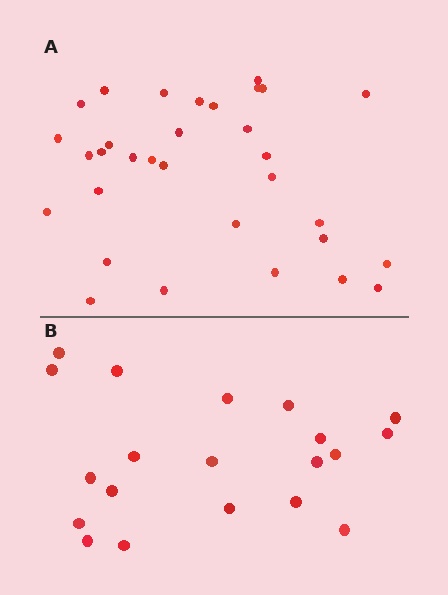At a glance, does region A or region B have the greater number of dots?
Region A (the top region) has more dots.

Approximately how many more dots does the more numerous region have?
Region A has roughly 12 or so more dots than region B.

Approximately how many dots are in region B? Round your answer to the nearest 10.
About 20 dots.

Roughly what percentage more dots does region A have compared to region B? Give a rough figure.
About 60% more.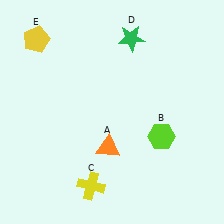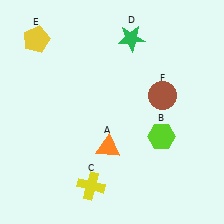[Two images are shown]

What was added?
A brown circle (F) was added in Image 2.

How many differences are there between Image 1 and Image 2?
There is 1 difference between the two images.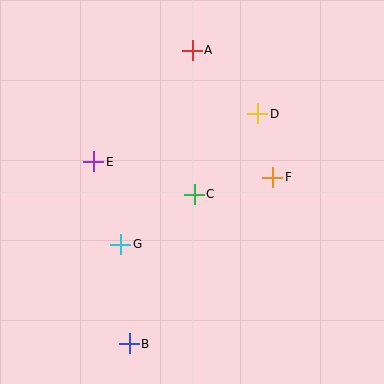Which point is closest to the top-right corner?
Point D is closest to the top-right corner.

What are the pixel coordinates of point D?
Point D is at (258, 114).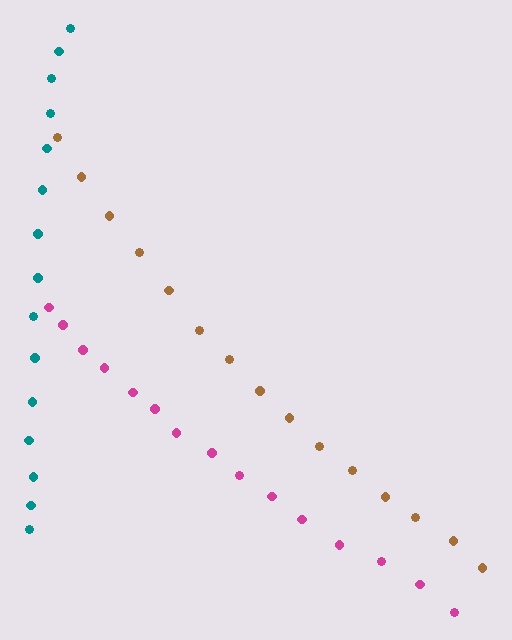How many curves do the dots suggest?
There are 3 distinct paths.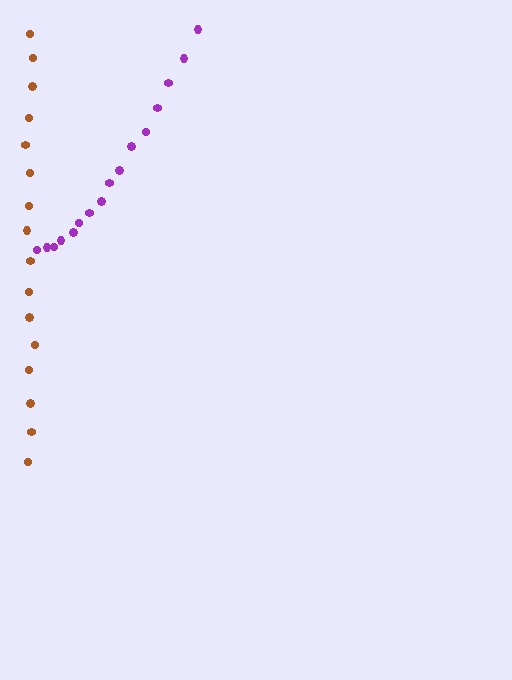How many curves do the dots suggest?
There are 2 distinct paths.